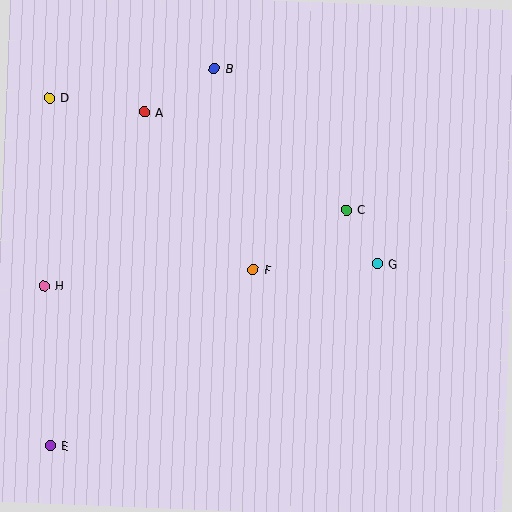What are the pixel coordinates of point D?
Point D is at (49, 98).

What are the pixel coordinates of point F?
Point F is at (253, 269).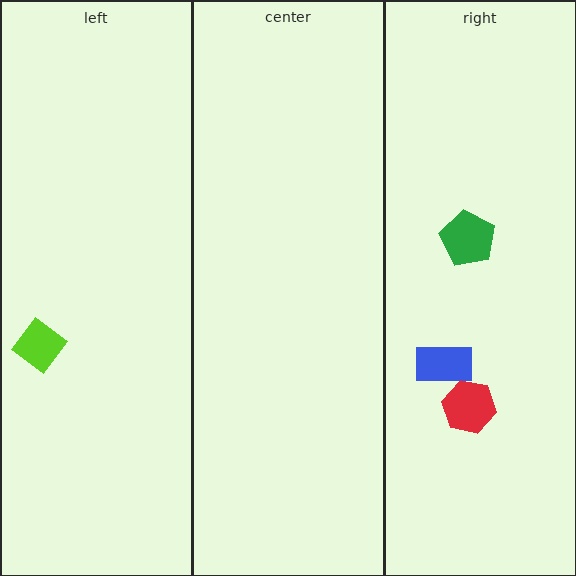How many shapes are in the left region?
1.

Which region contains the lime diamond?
The left region.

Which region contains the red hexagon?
The right region.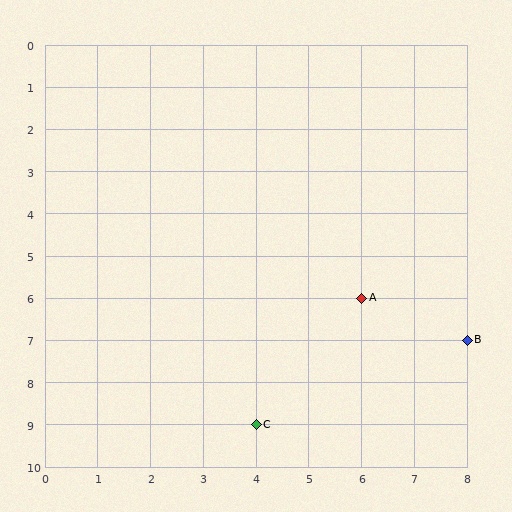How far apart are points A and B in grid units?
Points A and B are 2 columns and 1 row apart (about 2.2 grid units diagonally).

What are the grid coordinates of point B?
Point B is at grid coordinates (8, 7).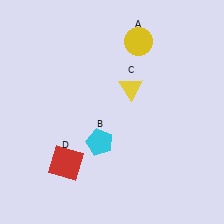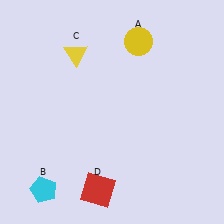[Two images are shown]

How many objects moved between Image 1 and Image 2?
3 objects moved between the two images.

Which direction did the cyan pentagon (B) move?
The cyan pentagon (B) moved left.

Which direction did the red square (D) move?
The red square (D) moved right.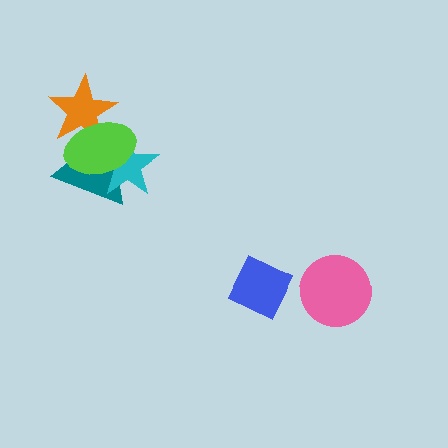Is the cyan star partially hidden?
Yes, it is partially covered by another shape.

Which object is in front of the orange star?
The lime ellipse is in front of the orange star.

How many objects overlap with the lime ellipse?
3 objects overlap with the lime ellipse.